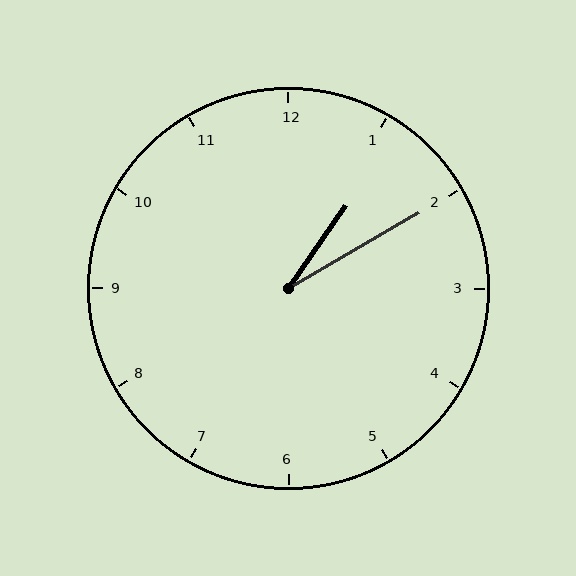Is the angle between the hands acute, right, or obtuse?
It is acute.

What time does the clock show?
1:10.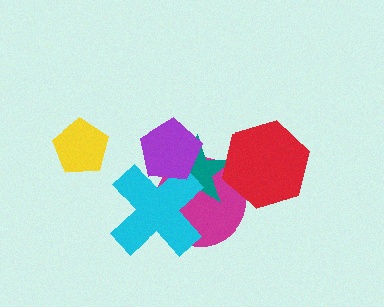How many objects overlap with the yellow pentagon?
0 objects overlap with the yellow pentagon.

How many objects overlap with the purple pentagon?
3 objects overlap with the purple pentagon.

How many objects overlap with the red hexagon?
2 objects overlap with the red hexagon.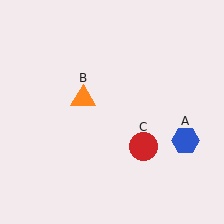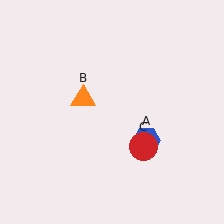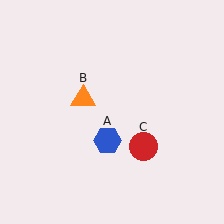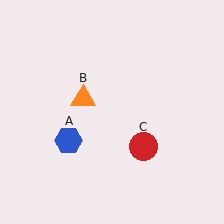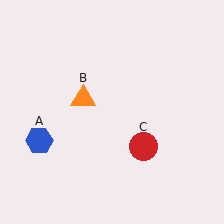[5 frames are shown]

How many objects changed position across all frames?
1 object changed position: blue hexagon (object A).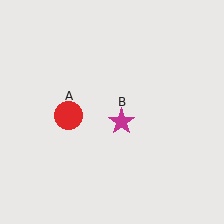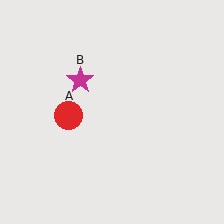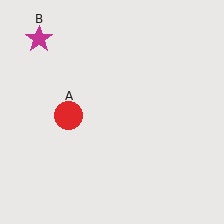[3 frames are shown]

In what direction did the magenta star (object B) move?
The magenta star (object B) moved up and to the left.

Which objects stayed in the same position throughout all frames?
Red circle (object A) remained stationary.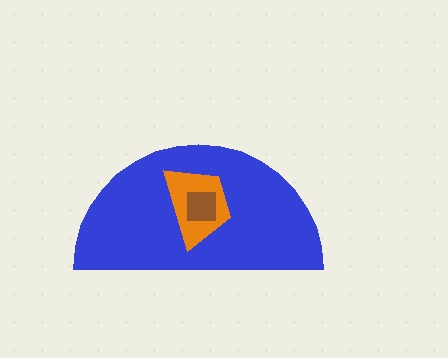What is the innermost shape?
The brown square.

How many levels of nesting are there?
3.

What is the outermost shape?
The blue semicircle.